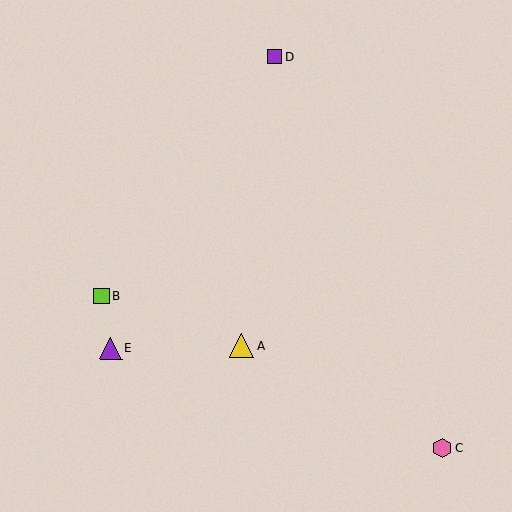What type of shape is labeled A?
Shape A is a yellow triangle.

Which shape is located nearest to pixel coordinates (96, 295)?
The lime square (labeled B) at (102, 296) is nearest to that location.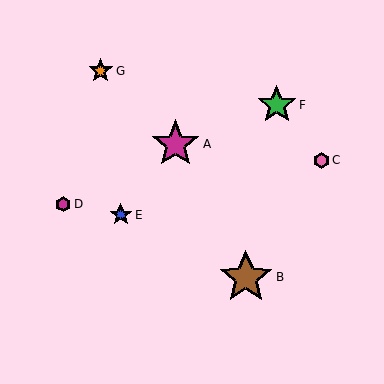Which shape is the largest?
The brown star (labeled B) is the largest.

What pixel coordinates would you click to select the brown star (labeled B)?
Click at (246, 277) to select the brown star B.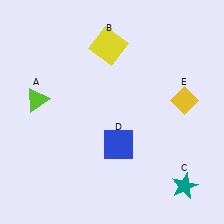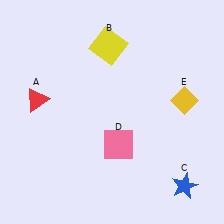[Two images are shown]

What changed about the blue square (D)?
In Image 1, D is blue. In Image 2, it changed to pink.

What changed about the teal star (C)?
In Image 1, C is teal. In Image 2, it changed to blue.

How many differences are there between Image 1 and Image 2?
There are 3 differences between the two images.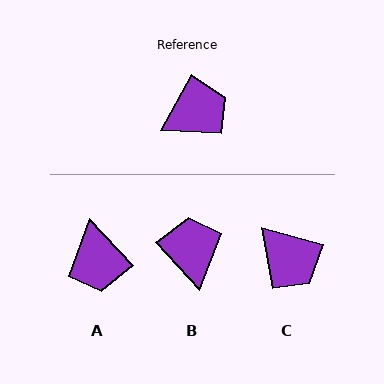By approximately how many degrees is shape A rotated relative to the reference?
Approximately 107 degrees clockwise.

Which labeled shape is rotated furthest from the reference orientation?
A, about 107 degrees away.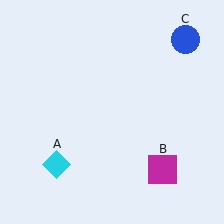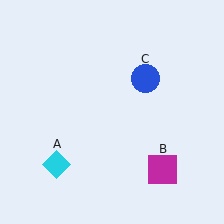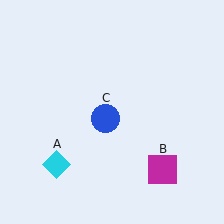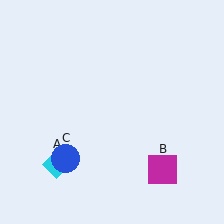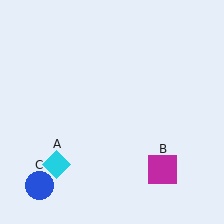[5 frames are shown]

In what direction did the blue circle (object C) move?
The blue circle (object C) moved down and to the left.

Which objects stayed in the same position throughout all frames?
Cyan diamond (object A) and magenta square (object B) remained stationary.